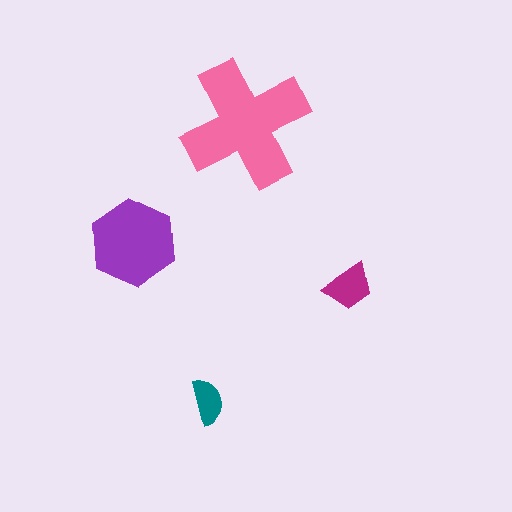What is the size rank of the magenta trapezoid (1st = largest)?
3rd.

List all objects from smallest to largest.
The teal semicircle, the magenta trapezoid, the purple hexagon, the pink cross.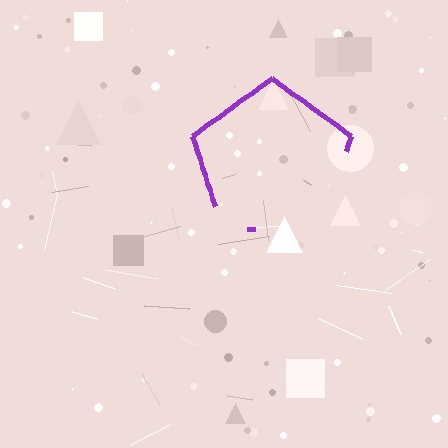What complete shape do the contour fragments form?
The contour fragments form a pentagon.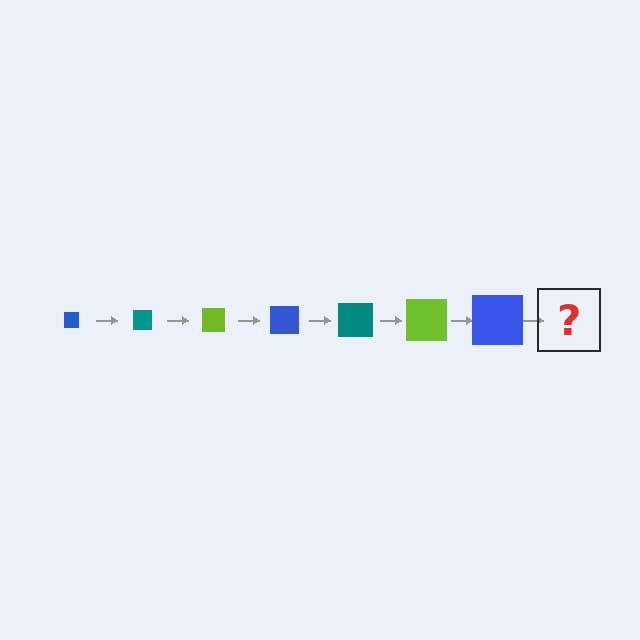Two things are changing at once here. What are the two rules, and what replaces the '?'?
The two rules are that the square grows larger each step and the color cycles through blue, teal, and lime. The '?' should be a teal square, larger than the previous one.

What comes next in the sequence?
The next element should be a teal square, larger than the previous one.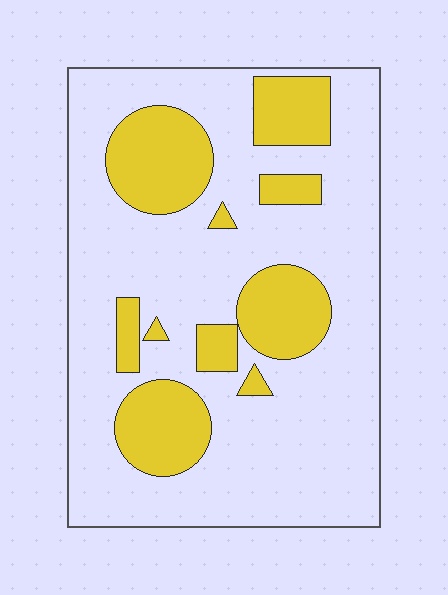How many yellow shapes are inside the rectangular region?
10.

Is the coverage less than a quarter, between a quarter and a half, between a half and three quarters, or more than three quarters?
Between a quarter and a half.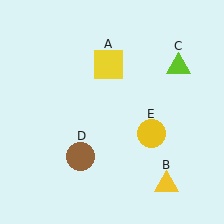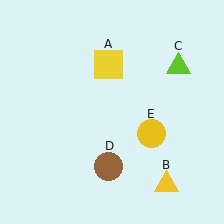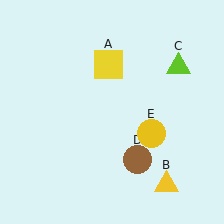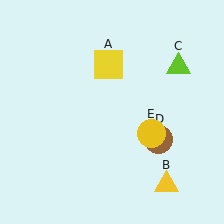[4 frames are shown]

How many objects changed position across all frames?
1 object changed position: brown circle (object D).